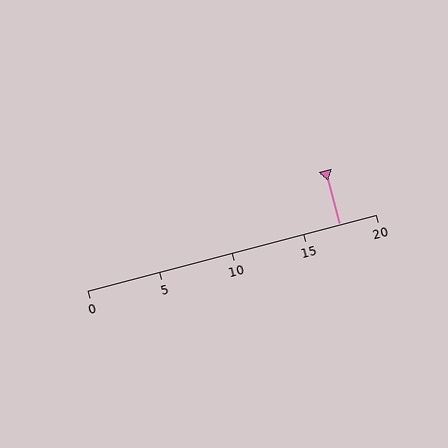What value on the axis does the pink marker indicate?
The marker indicates approximately 17.5.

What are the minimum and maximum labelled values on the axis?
The axis runs from 0 to 20.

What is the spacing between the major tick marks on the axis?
The major ticks are spaced 5 apart.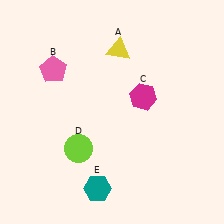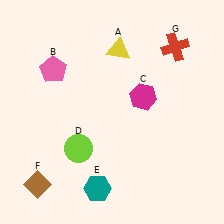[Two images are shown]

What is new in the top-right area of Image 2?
A red cross (G) was added in the top-right area of Image 2.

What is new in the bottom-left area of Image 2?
A brown diamond (F) was added in the bottom-left area of Image 2.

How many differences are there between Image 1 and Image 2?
There are 2 differences between the two images.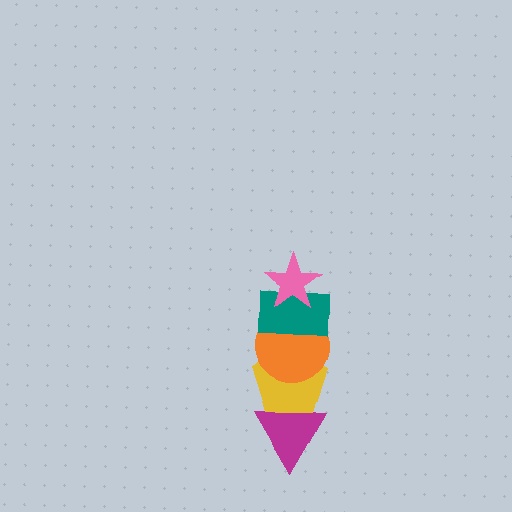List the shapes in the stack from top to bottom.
From top to bottom: the pink star, the teal rectangle, the orange circle, the yellow pentagon, the magenta triangle.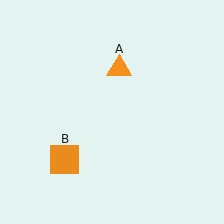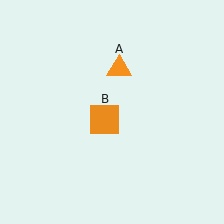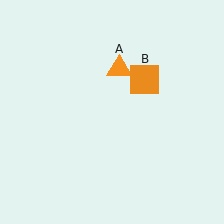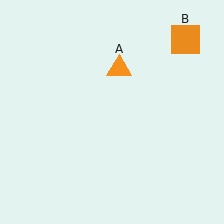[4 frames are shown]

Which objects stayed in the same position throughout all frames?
Orange triangle (object A) remained stationary.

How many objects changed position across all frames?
1 object changed position: orange square (object B).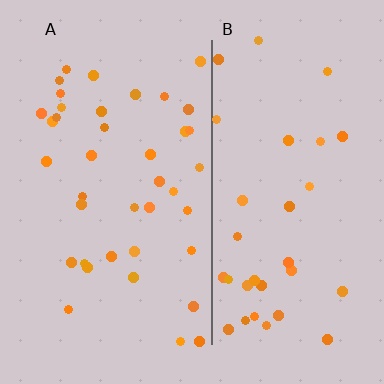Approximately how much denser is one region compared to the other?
Approximately 1.2× — region A over region B.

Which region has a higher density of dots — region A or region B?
A (the left).